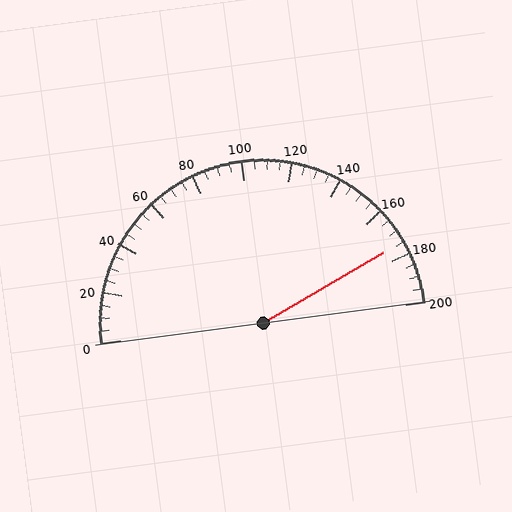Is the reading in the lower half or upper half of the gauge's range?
The reading is in the upper half of the range (0 to 200).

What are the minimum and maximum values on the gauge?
The gauge ranges from 0 to 200.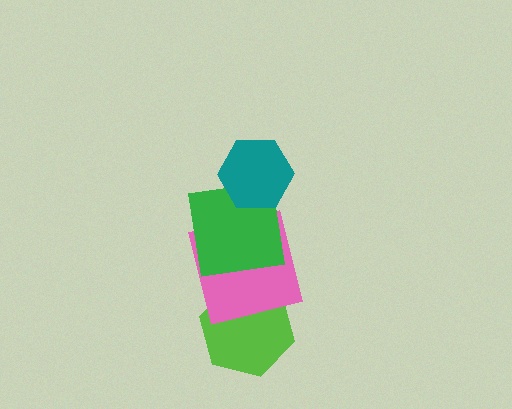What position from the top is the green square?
The green square is 2nd from the top.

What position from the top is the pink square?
The pink square is 3rd from the top.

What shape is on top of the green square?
The teal hexagon is on top of the green square.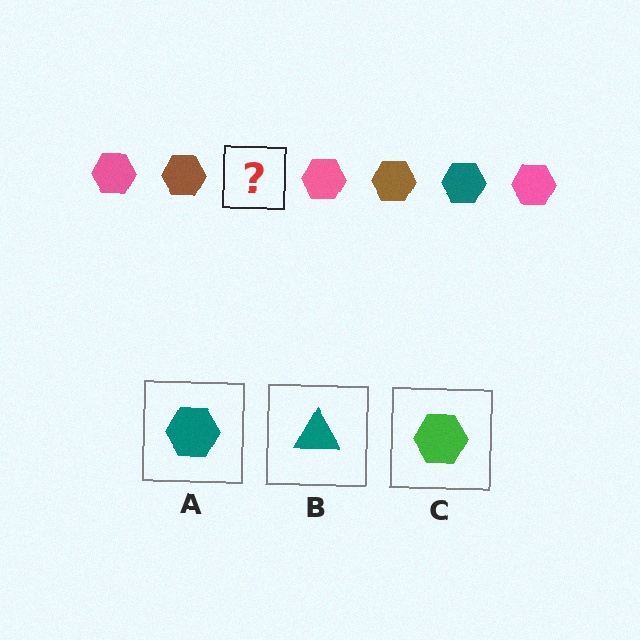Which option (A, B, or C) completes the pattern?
A.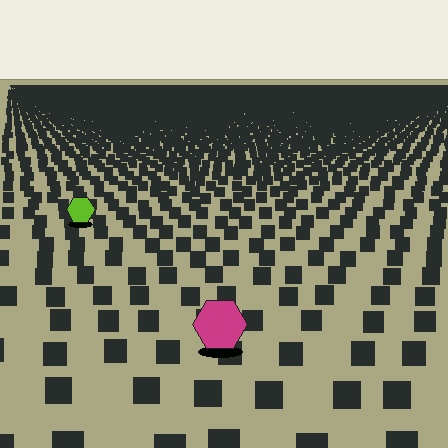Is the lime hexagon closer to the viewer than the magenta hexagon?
No. The magenta hexagon is closer — you can tell from the texture gradient: the ground texture is coarser near it.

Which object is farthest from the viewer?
The lime hexagon is farthest from the viewer. It appears smaller and the ground texture around it is denser.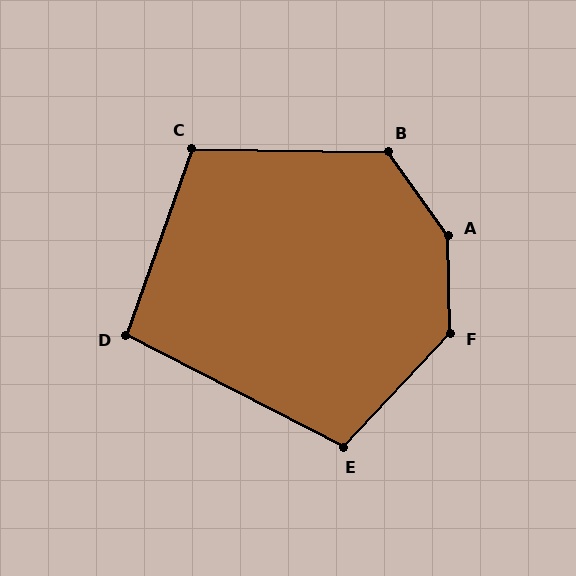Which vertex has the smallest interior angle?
D, at approximately 98 degrees.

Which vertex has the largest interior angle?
A, at approximately 145 degrees.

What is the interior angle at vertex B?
Approximately 127 degrees (obtuse).